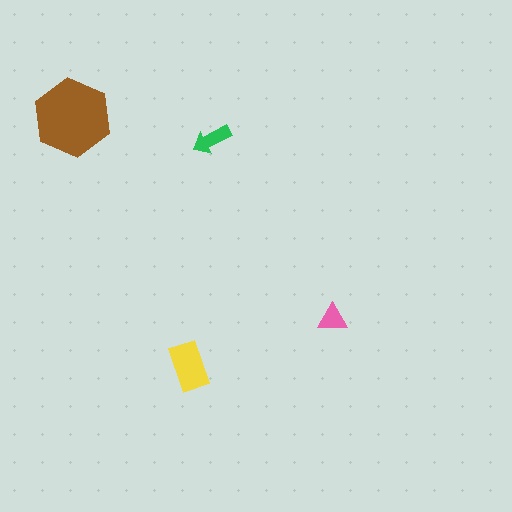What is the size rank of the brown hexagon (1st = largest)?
1st.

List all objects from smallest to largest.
The pink triangle, the green arrow, the yellow rectangle, the brown hexagon.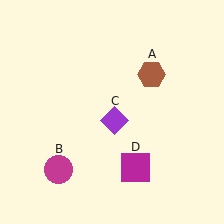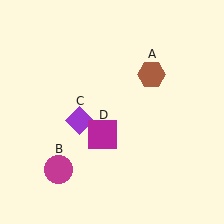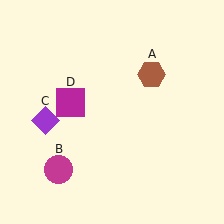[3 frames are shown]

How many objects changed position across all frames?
2 objects changed position: purple diamond (object C), magenta square (object D).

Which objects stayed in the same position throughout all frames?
Brown hexagon (object A) and magenta circle (object B) remained stationary.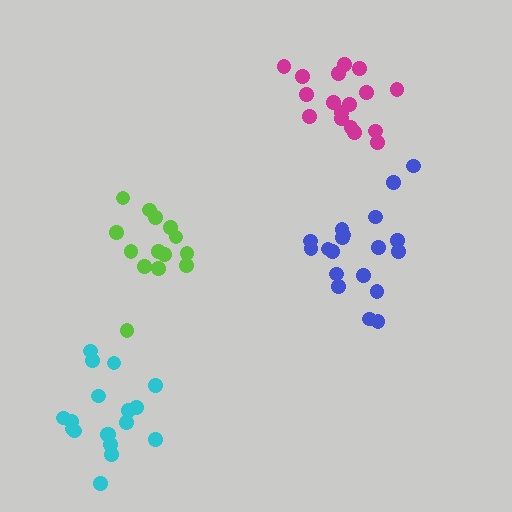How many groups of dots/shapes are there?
There are 4 groups.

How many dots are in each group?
Group 1: 18 dots, Group 2: 19 dots, Group 3: 14 dots, Group 4: 17 dots (68 total).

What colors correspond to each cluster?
The clusters are colored: cyan, blue, lime, magenta.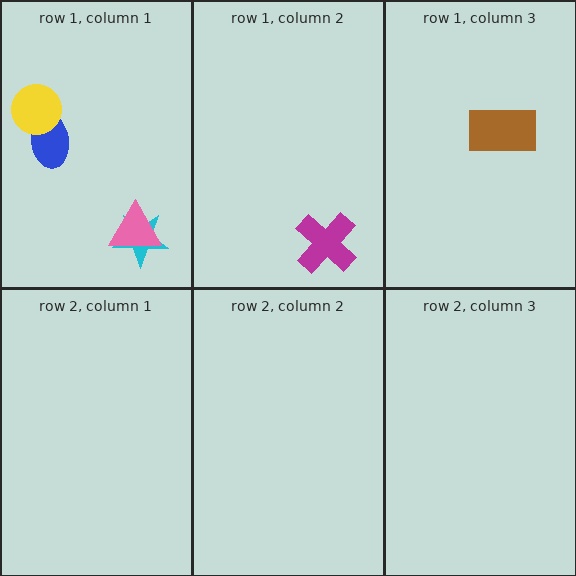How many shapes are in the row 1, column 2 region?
1.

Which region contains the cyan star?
The row 1, column 1 region.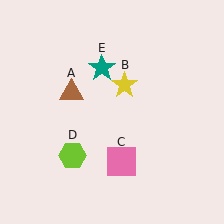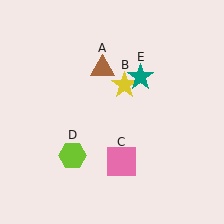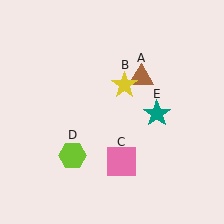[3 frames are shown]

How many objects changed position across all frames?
2 objects changed position: brown triangle (object A), teal star (object E).